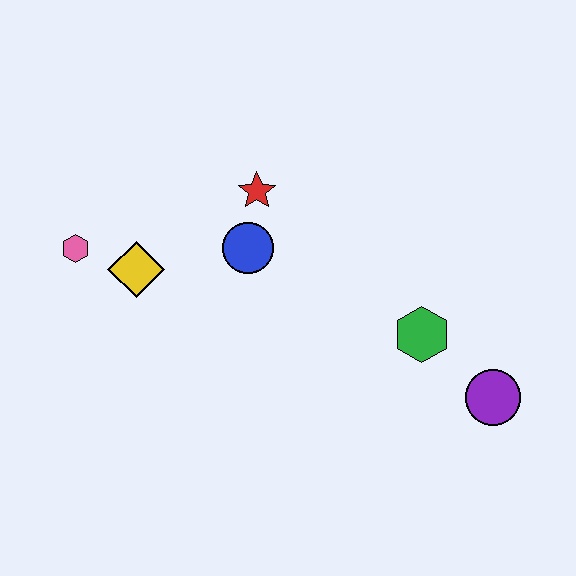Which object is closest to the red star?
The blue circle is closest to the red star.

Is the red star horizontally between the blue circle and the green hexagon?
Yes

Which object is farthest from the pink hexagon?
The purple circle is farthest from the pink hexagon.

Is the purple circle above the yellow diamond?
No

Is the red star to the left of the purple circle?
Yes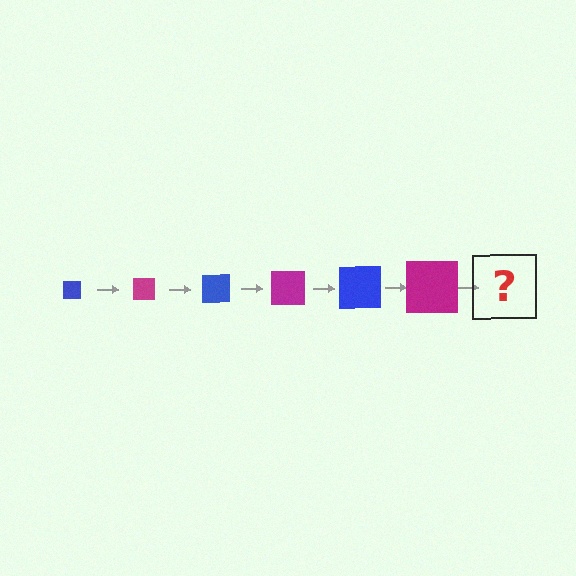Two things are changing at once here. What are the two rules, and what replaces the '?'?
The two rules are that the square grows larger each step and the color cycles through blue and magenta. The '?' should be a blue square, larger than the previous one.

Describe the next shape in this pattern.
It should be a blue square, larger than the previous one.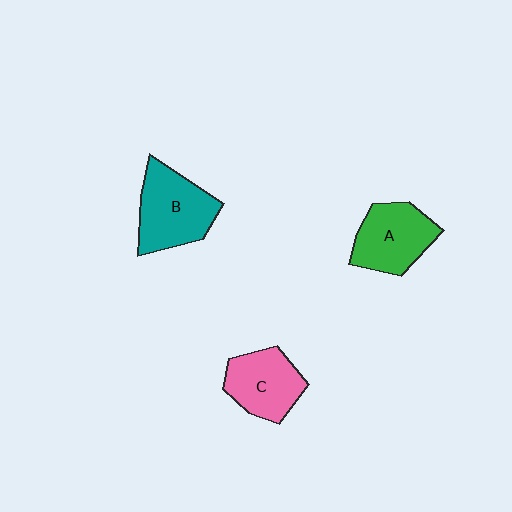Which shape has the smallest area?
Shape C (pink).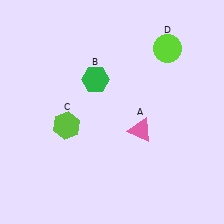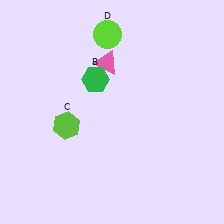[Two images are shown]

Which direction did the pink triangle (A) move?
The pink triangle (A) moved up.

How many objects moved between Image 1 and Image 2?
2 objects moved between the two images.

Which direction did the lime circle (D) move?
The lime circle (D) moved left.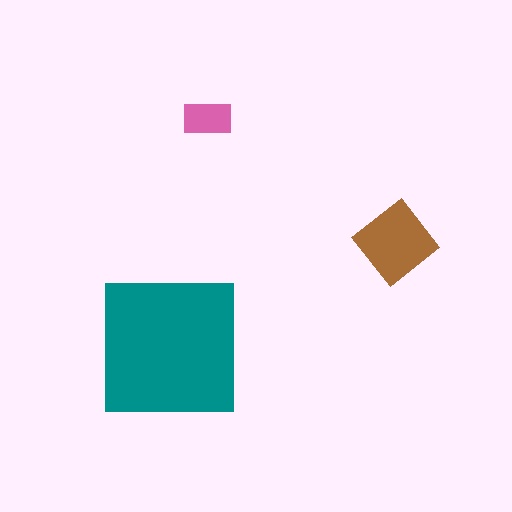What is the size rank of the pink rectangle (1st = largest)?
3rd.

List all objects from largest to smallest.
The teal square, the brown diamond, the pink rectangle.